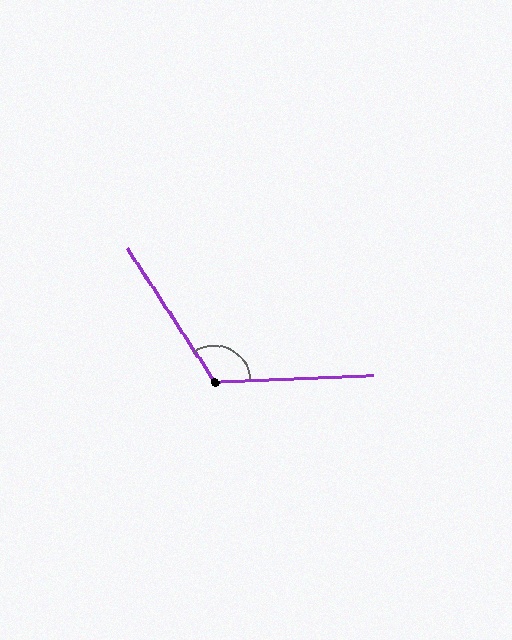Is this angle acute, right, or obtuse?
It is obtuse.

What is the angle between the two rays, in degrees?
Approximately 121 degrees.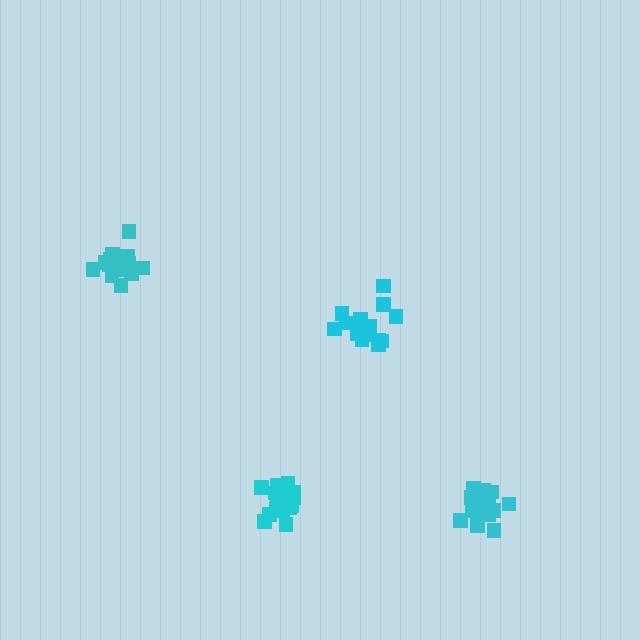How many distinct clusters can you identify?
There are 4 distinct clusters.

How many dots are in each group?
Group 1: 17 dots, Group 2: 18 dots, Group 3: 16 dots, Group 4: 18 dots (69 total).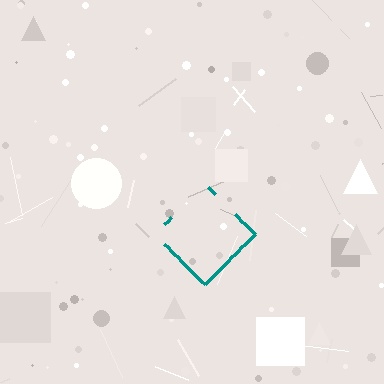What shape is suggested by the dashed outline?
The dashed outline suggests a diamond.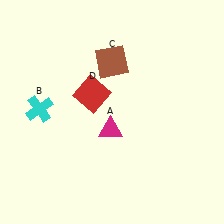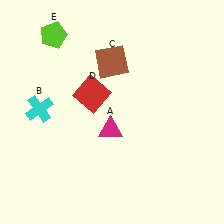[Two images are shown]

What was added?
A lime pentagon (E) was added in Image 2.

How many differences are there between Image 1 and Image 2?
There is 1 difference between the two images.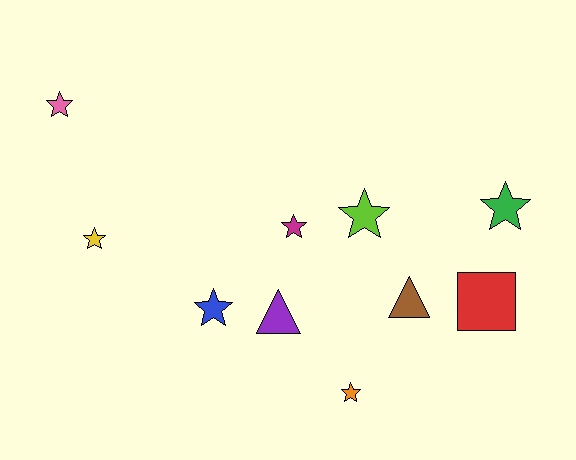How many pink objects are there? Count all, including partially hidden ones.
There is 1 pink object.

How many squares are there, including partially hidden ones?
There is 1 square.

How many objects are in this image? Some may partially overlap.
There are 10 objects.